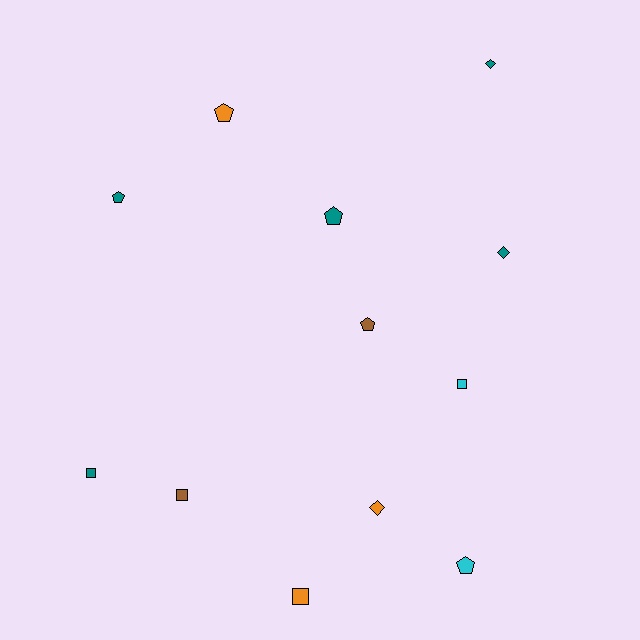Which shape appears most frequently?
Pentagon, with 5 objects.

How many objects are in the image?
There are 12 objects.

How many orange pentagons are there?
There is 1 orange pentagon.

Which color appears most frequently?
Teal, with 5 objects.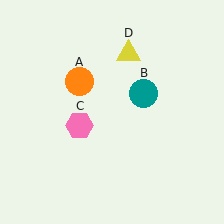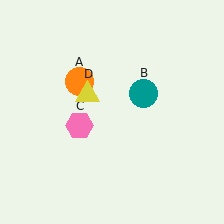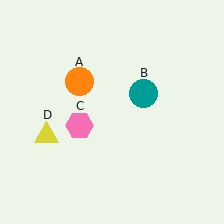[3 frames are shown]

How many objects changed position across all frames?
1 object changed position: yellow triangle (object D).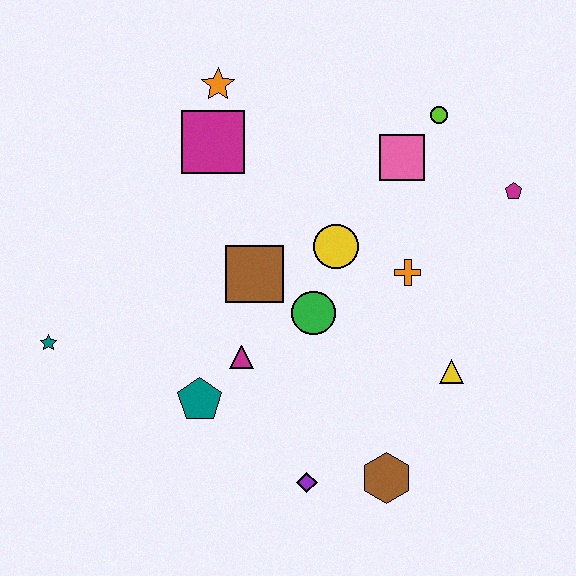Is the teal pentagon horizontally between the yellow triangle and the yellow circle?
No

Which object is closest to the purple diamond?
The brown hexagon is closest to the purple diamond.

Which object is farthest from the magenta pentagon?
The teal star is farthest from the magenta pentagon.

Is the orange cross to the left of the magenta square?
No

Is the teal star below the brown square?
Yes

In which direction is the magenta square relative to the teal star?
The magenta square is above the teal star.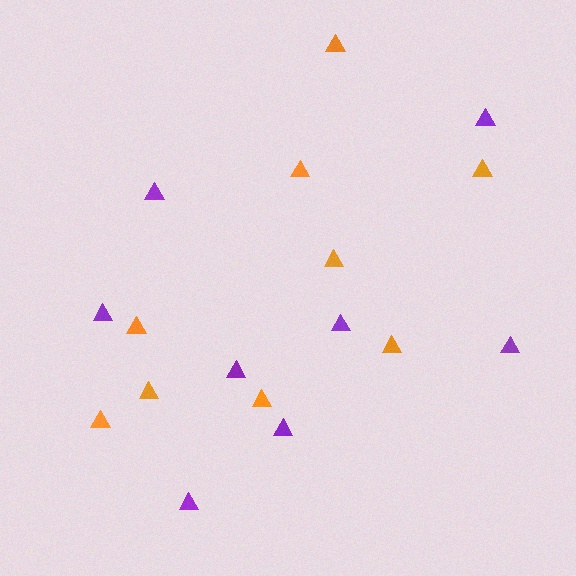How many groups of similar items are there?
There are 2 groups: one group of purple triangles (8) and one group of orange triangles (9).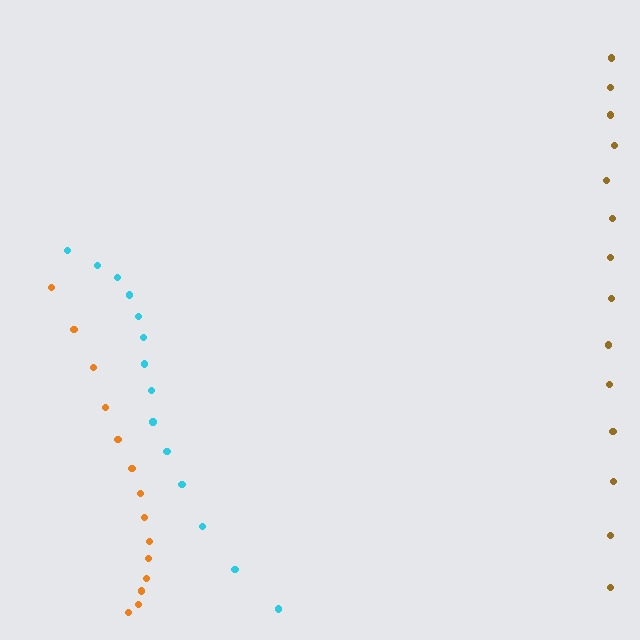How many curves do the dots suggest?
There are 3 distinct paths.